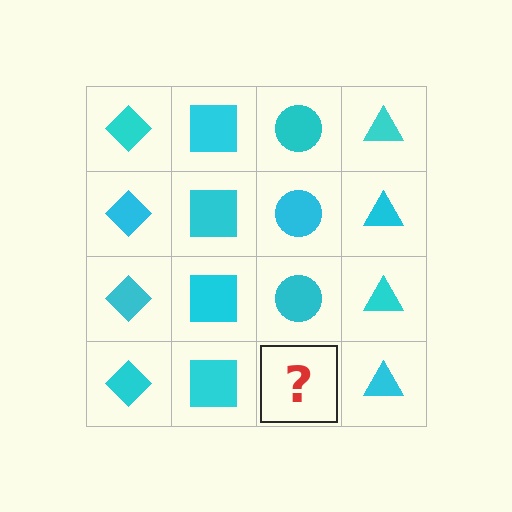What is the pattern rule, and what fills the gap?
The rule is that each column has a consistent shape. The gap should be filled with a cyan circle.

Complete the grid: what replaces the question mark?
The question mark should be replaced with a cyan circle.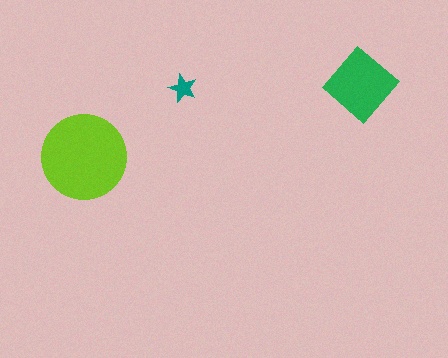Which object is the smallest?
The teal star.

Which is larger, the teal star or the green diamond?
The green diamond.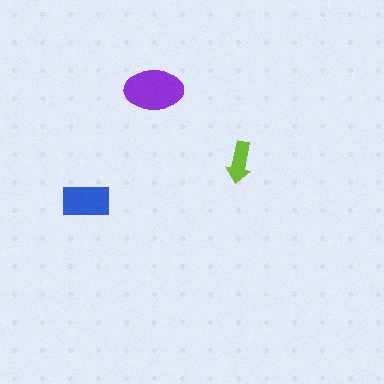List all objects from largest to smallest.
The purple ellipse, the blue rectangle, the lime arrow.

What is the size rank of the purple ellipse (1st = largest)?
1st.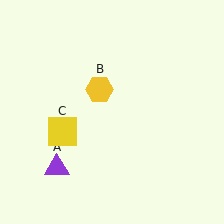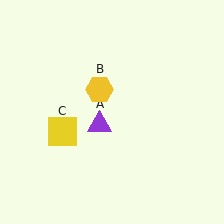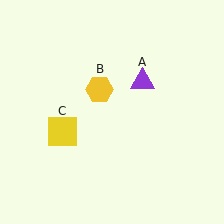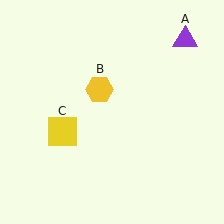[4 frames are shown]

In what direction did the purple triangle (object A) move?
The purple triangle (object A) moved up and to the right.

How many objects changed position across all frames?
1 object changed position: purple triangle (object A).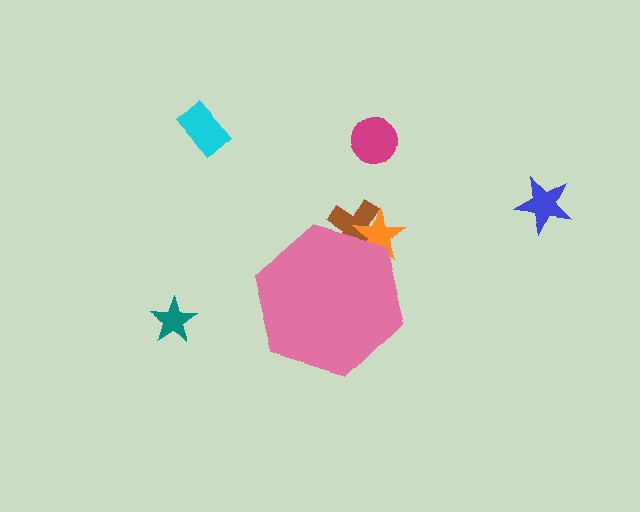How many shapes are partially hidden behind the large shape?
2 shapes are partially hidden.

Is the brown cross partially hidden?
Yes, the brown cross is partially hidden behind the pink hexagon.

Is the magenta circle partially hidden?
No, the magenta circle is fully visible.